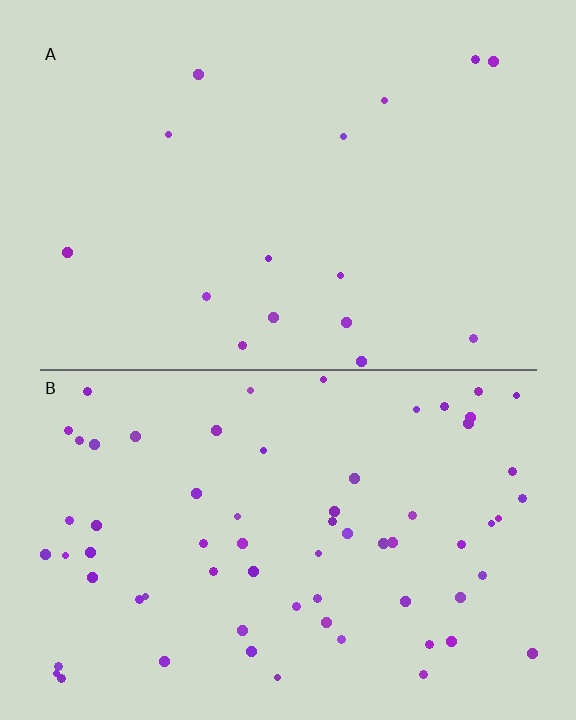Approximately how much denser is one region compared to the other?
Approximately 4.0× — region B over region A.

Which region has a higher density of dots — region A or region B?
B (the bottom).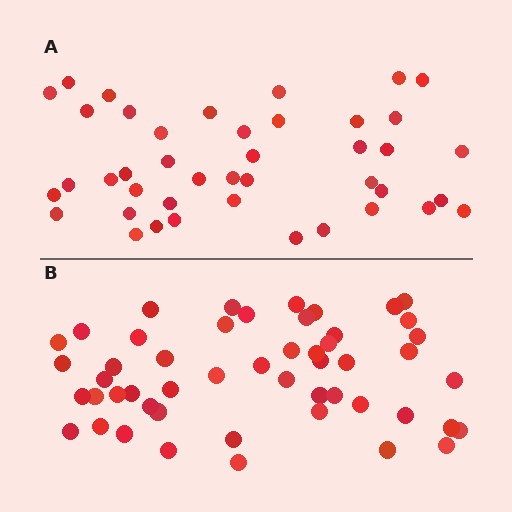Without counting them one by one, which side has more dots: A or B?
Region B (the bottom region) has more dots.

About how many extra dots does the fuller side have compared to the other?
Region B has roughly 8 or so more dots than region A.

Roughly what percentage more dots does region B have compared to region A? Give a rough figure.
About 20% more.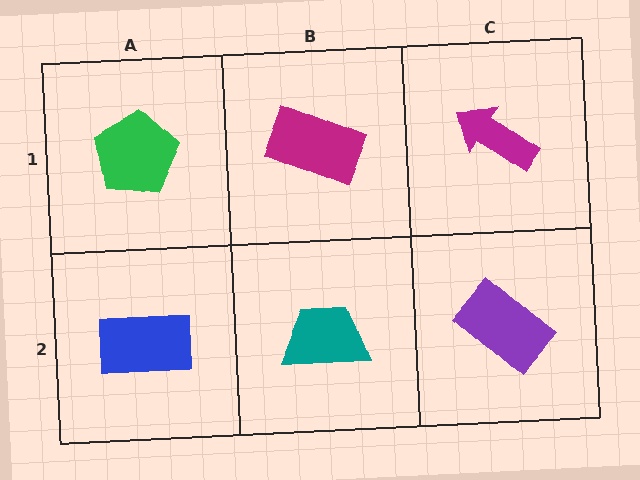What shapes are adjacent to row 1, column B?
A teal trapezoid (row 2, column B), a green pentagon (row 1, column A), a magenta arrow (row 1, column C).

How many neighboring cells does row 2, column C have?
2.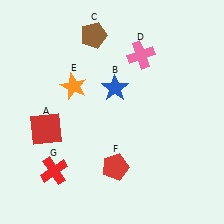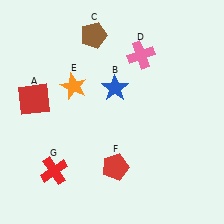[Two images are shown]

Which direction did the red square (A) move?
The red square (A) moved up.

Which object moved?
The red square (A) moved up.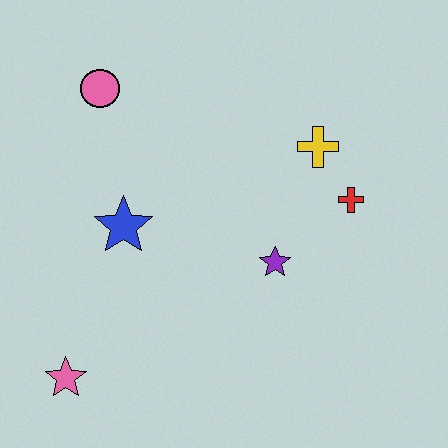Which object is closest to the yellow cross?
The red cross is closest to the yellow cross.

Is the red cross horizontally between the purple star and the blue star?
No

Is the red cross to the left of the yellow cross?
No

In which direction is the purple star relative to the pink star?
The purple star is to the right of the pink star.